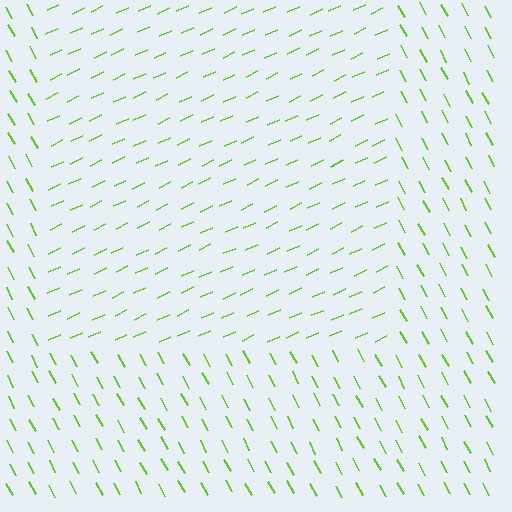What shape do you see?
I see a rectangle.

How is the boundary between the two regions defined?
The boundary is defined purely by a change in line orientation (approximately 87 degrees difference). All lines are the same color and thickness.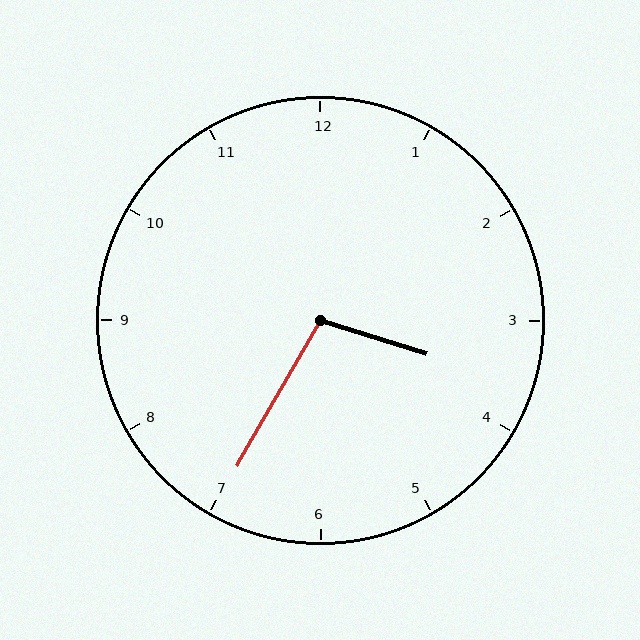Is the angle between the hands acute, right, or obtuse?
It is obtuse.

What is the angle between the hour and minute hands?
Approximately 102 degrees.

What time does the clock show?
3:35.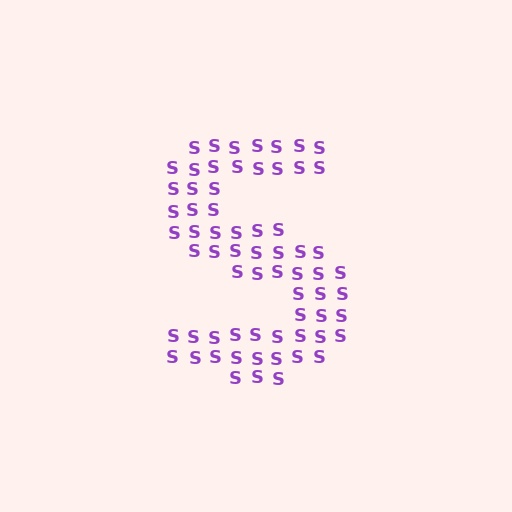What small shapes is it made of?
It is made of small letter S's.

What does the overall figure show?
The overall figure shows the letter S.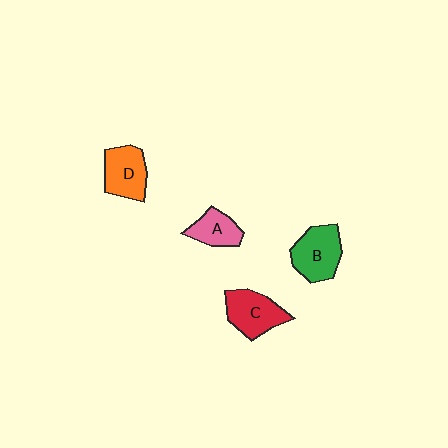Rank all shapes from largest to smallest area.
From largest to smallest: B (green), C (red), D (orange), A (pink).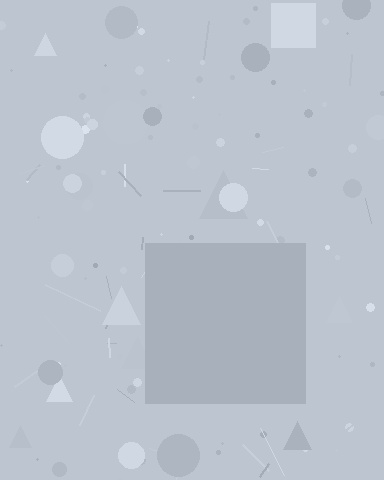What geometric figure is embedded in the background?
A square is embedded in the background.